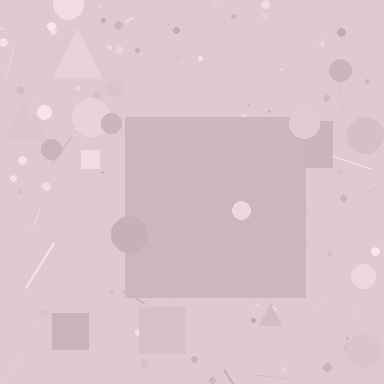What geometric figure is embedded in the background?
A square is embedded in the background.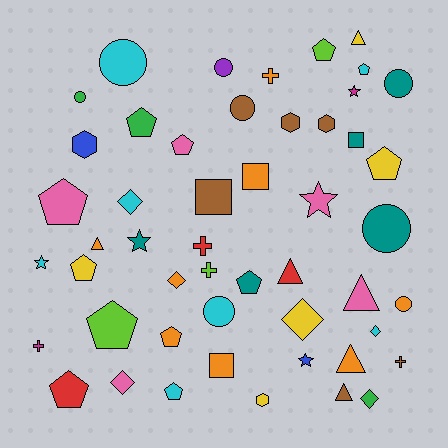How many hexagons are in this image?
There are 4 hexagons.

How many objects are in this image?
There are 50 objects.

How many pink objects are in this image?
There are 5 pink objects.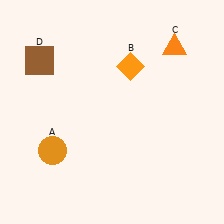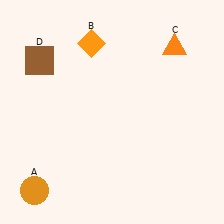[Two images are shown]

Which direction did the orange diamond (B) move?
The orange diamond (B) moved left.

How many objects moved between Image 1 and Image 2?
2 objects moved between the two images.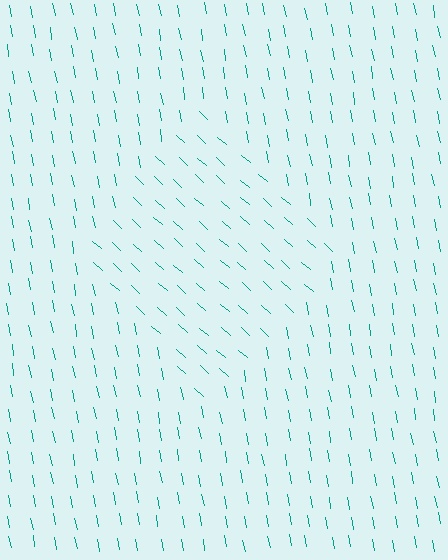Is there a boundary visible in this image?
Yes, there is a texture boundary formed by a change in line orientation.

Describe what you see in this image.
The image is filled with small teal line segments. A diamond region in the image has lines oriented differently from the surrounding lines, creating a visible texture boundary.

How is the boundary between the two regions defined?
The boundary is defined purely by a change in line orientation (approximately 37 degrees difference). All lines are the same color and thickness.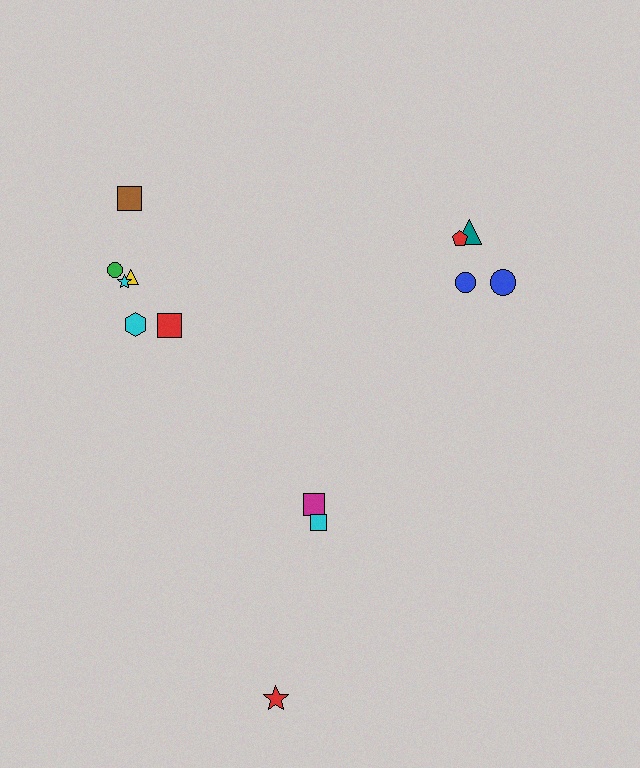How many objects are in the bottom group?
There are 3 objects.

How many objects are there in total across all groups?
There are 13 objects.